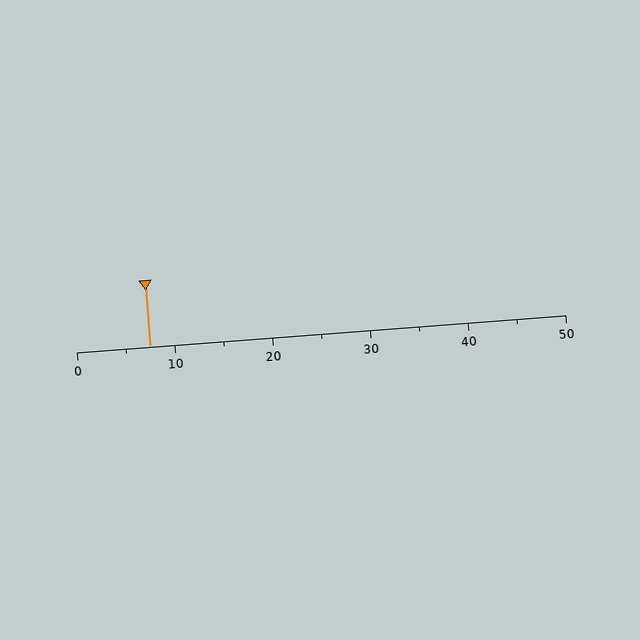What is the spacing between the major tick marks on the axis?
The major ticks are spaced 10 apart.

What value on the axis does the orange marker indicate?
The marker indicates approximately 7.5.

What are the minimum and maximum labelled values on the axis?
The axis runs from 0 to 50.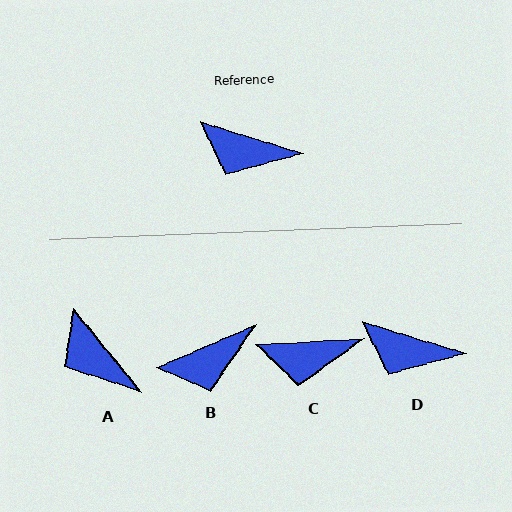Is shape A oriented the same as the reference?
No, it is off by about 33 degrees.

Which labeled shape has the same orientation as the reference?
D.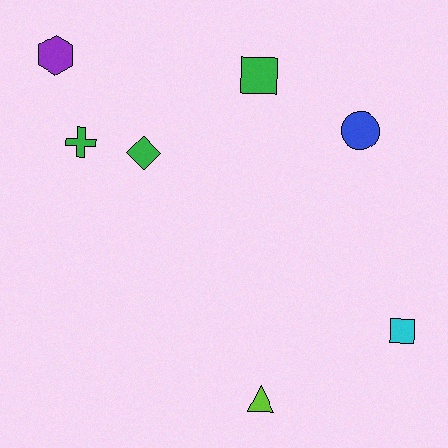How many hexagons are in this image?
There is 1 hexagon.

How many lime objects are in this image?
There is 1 lime object.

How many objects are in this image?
There are 7 objects.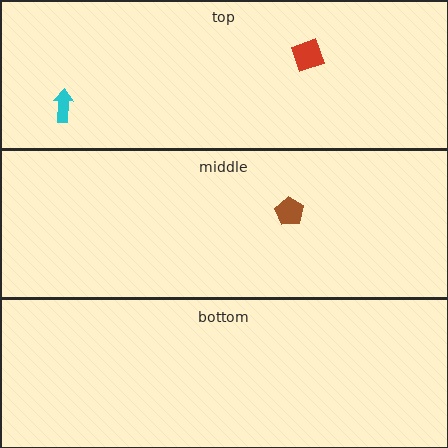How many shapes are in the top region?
2.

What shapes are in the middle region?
The brown pentagon.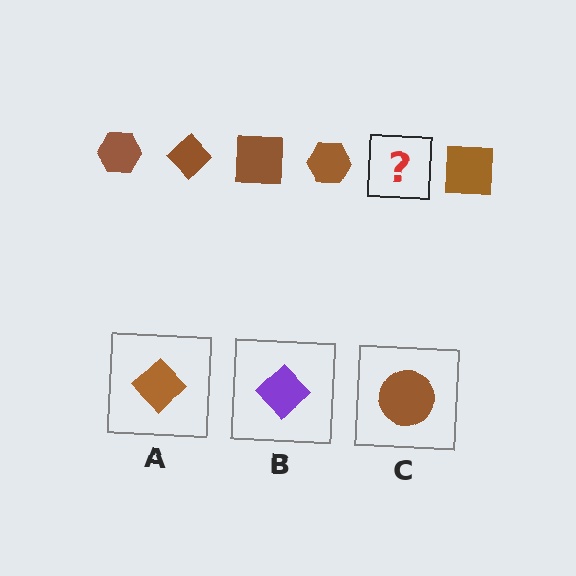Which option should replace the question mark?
Option A.